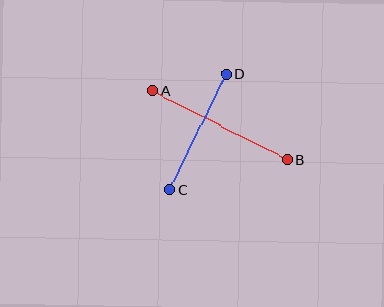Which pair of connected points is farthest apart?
Points A and B are farthest apart.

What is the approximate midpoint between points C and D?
The midpoint is at approximately (198, 132) pixels.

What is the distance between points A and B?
The distance is approximately 151 pixels.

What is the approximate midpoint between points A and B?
The midpoint is at approximately (220, 125) pixels.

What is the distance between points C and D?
The distance is approximately 128 pixels.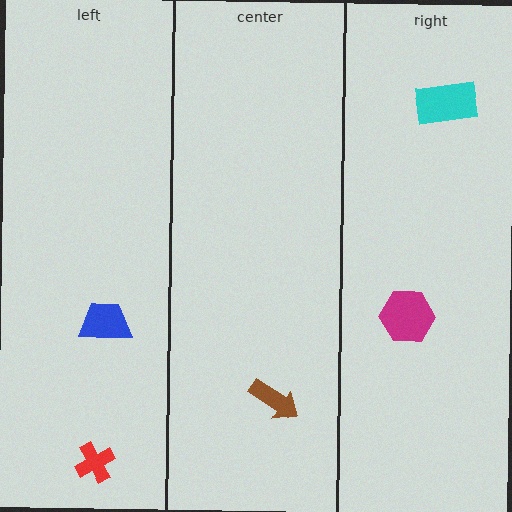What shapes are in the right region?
The magenta hexagon, the cyan rectangle.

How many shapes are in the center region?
1.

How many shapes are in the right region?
2.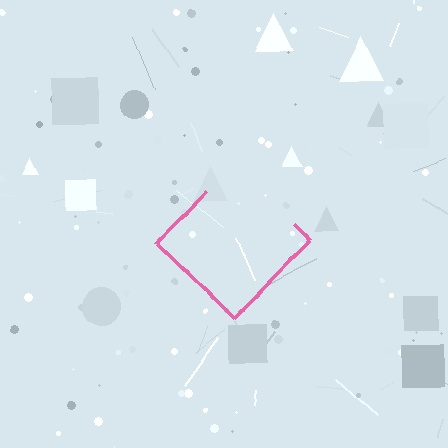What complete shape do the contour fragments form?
The contour fragments form a diamond.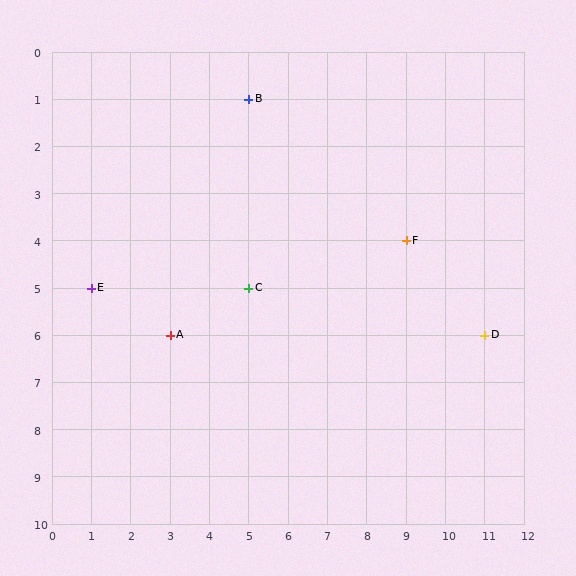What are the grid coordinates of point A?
Point A is at grid coordinates (3, 6).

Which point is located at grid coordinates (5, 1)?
Point B is at (5, 1).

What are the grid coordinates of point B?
Point B is at grid coordinates (5, 1).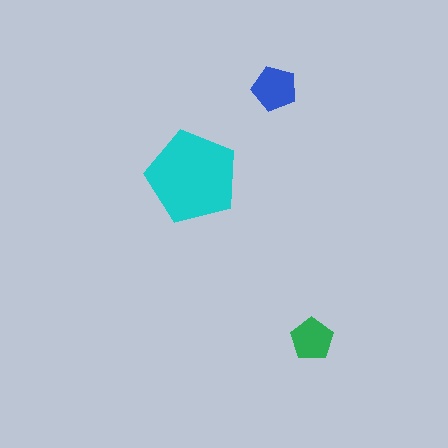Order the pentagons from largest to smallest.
the cyan one, the blue one, the green one.